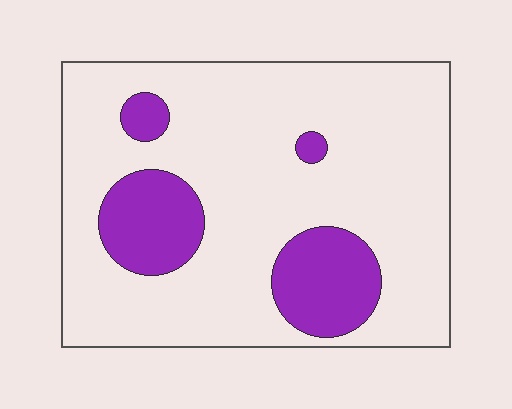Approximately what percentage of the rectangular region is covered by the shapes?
Approximately 20%.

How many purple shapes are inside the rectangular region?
4.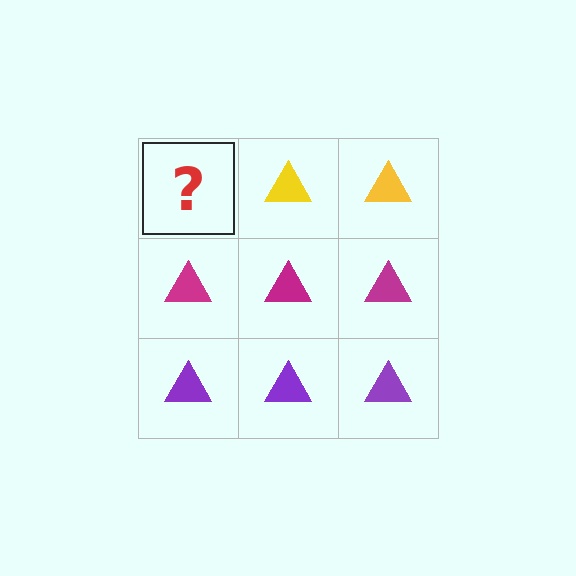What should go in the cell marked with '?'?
The missing cell should contain a yellow triangle.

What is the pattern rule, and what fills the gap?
The rule is that each row has a consistent color. The gap should be filled with a yellow triangle.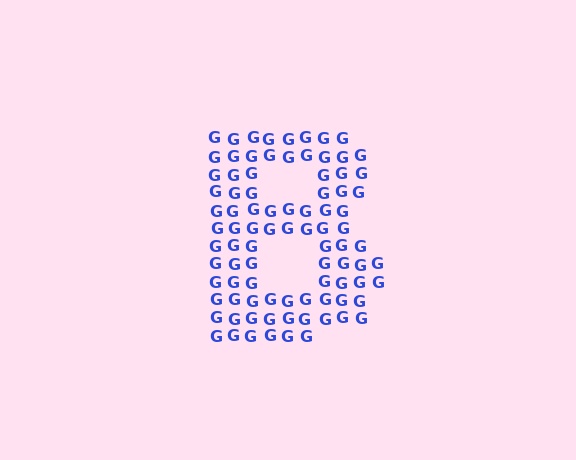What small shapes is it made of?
It is made of small letter G's.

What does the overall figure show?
The overall figure shows the letter B.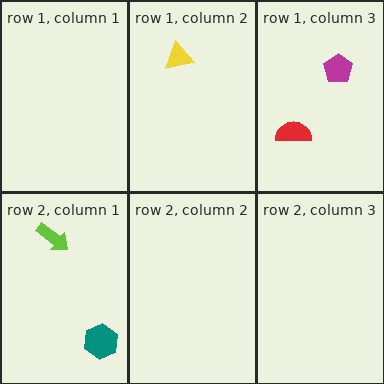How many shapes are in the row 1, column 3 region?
2.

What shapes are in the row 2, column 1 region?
The lime arrow, the teal hexagon.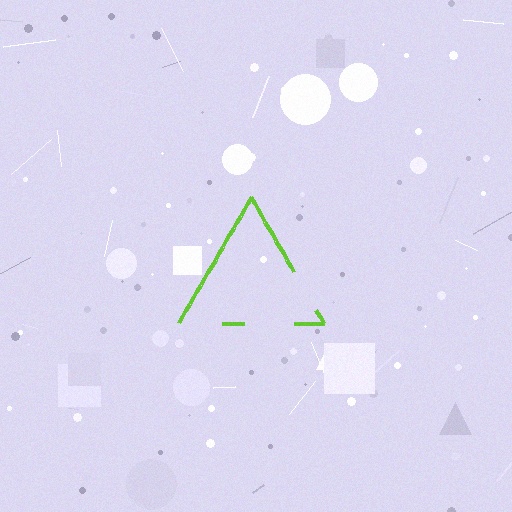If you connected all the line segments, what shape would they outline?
They would outline a triangle.